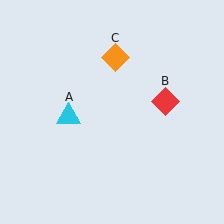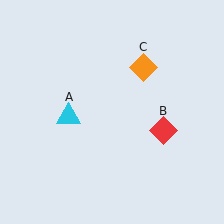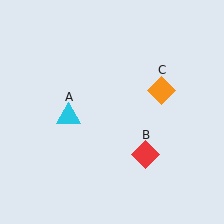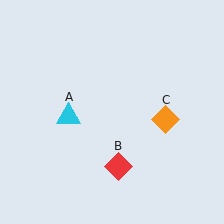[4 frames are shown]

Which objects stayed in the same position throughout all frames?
Cyan triangle (object A) remained stationary.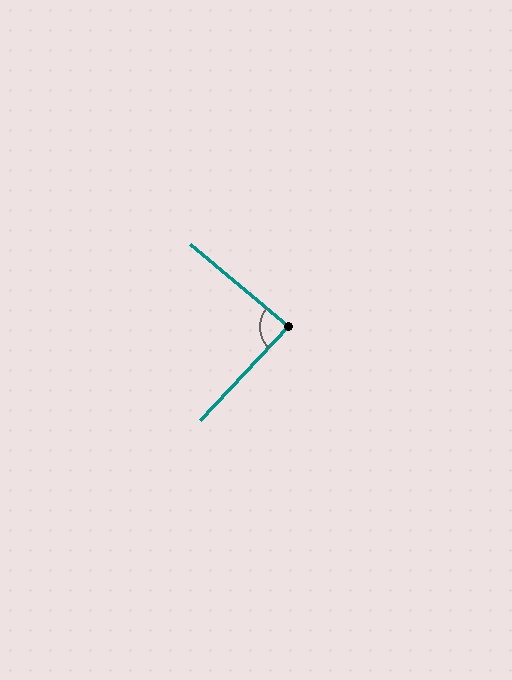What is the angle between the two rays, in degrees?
Approximately 87 degrees.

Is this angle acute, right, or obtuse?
It is approximately a right angle.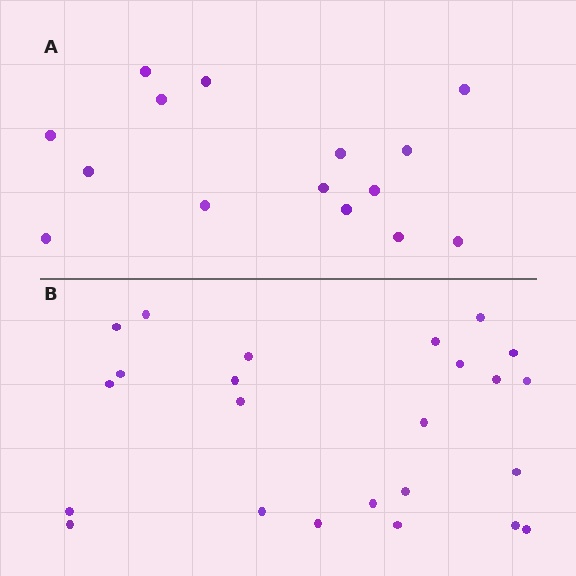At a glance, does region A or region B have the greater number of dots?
Region B (the bottom region) has more dots.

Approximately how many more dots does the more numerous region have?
Region B has roughly 8 or so more dots than region A.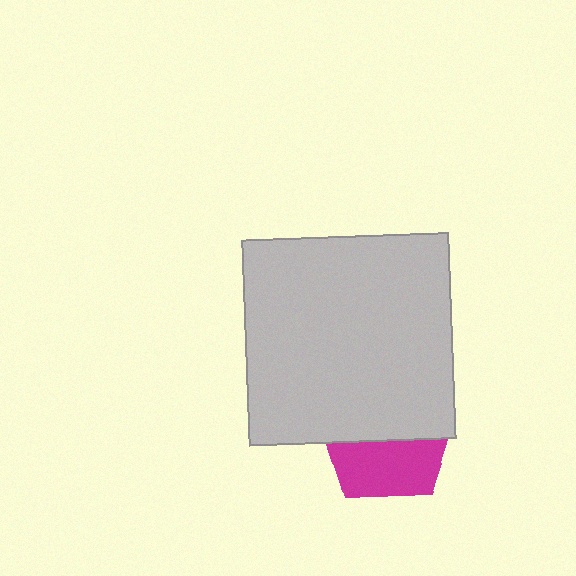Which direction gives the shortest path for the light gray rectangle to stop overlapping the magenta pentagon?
Moving up gives the shortest separation.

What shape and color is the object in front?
The object in front is a light gray rectangle.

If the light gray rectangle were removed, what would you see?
You would see the complete magenta pentagon.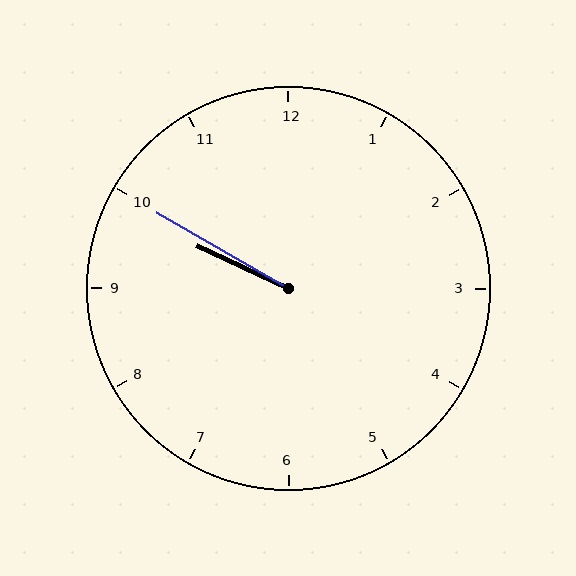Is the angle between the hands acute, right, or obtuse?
It is acute.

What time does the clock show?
9:50.